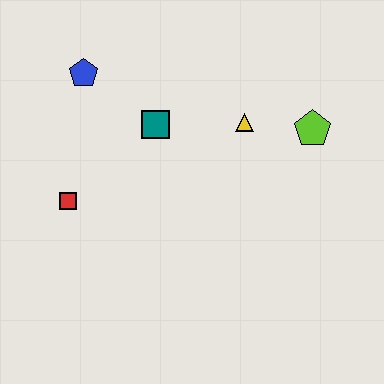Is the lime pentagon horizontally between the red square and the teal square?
No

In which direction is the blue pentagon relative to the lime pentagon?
The blue pentagon is to the left of the lime pentagon.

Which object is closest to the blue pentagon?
The teal square is closest to the blue pentagon.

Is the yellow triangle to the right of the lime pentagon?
No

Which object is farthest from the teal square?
The lime pentagon is farthest from the teal square.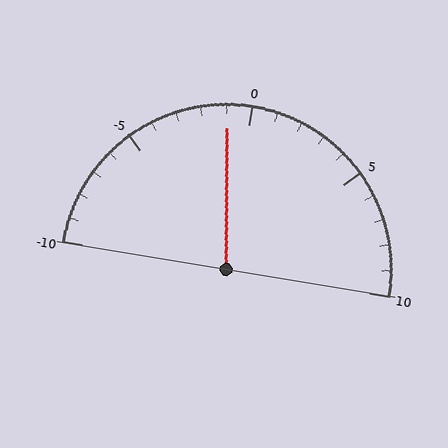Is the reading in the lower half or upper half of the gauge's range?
The reading is in the lower half of the range (-10 to 10).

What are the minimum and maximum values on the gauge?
The gauge ranges from -10 to 10.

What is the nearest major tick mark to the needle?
The nearest major tick mark is 0.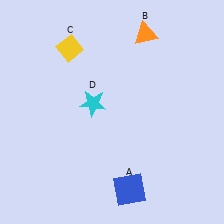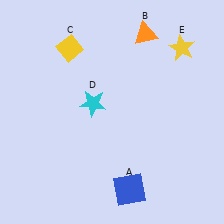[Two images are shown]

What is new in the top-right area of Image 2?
A yellow star (E) was added in the top-right area of Image 2.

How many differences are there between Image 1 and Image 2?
There is 1 difference between the two images.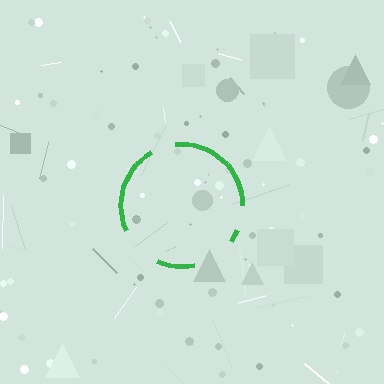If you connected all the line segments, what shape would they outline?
They would outline a circle.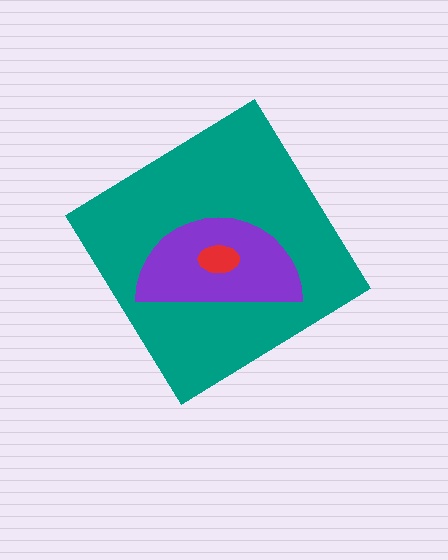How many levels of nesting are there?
3.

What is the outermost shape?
The teal diamond.